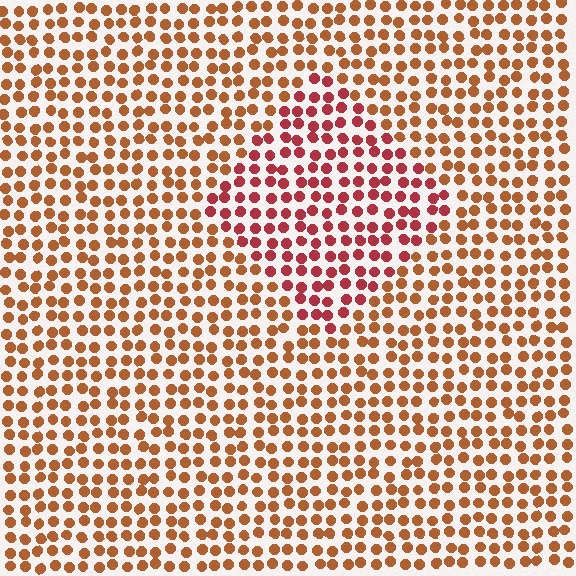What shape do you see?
I see a diamond.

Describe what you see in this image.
The image is filled with small brown elements in a uniform arrangement. A diamond-shaped region is visible where the elements are tinted to a slightly different hue, forming a subtle color boundary.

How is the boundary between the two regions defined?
The boundary is defined purely by a slight shift in hue (about 31 degrees). Spacing, size, and orientation are identical on both sides.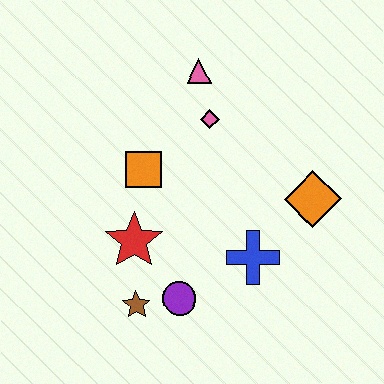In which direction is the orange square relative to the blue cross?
The orange square is to the left of the blue cross.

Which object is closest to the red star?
The brown star is closest to the red star.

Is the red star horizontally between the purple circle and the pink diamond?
No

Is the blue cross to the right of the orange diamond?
No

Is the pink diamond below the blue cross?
No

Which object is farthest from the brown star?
The pink triangle is farthest from the brown star.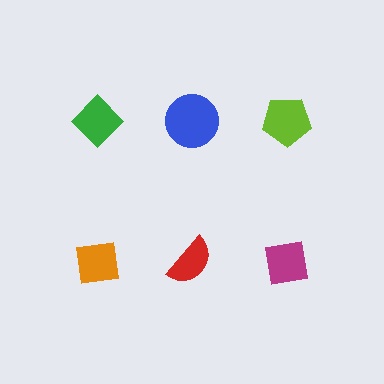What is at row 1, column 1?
A green diamond.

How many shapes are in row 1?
3 shapes.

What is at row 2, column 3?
A magenta square.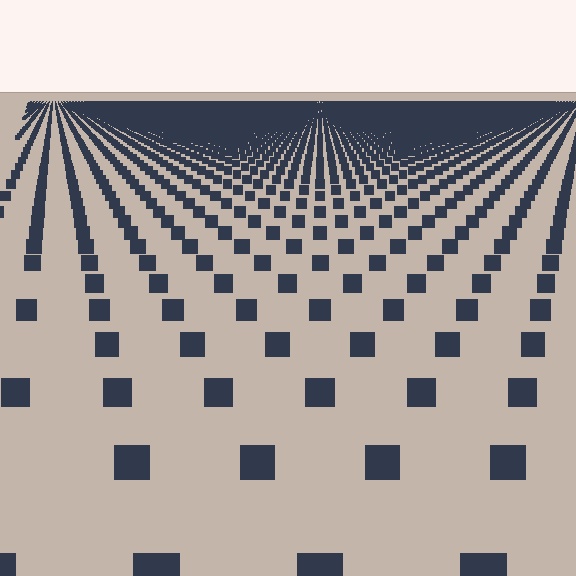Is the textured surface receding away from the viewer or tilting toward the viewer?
The surface is receding away from the viewer. Texture elements get smaller and denser toward the top.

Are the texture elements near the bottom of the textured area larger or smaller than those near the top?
Larger. Near the bottom, elements are closer to the viewer and appear at a bigger on-screen size.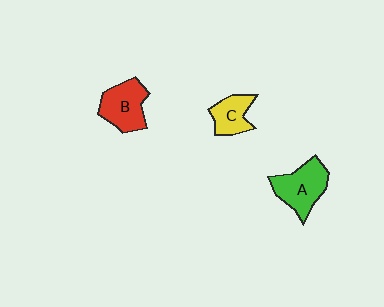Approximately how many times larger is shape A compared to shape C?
Approximately 1.5 times.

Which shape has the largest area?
Shape A (green).